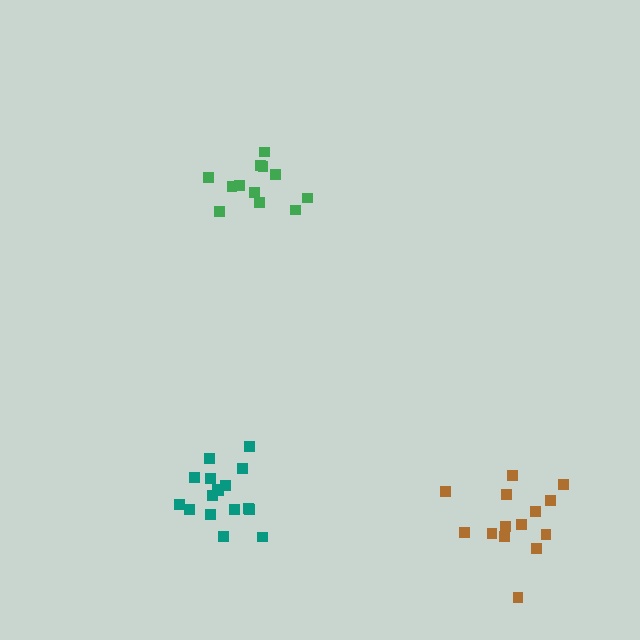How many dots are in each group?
Group 1: 12 dots, Group 2: 14 dots, Group 3: 17 dots (43 total).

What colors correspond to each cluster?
The clusters are colored: green, brown, teal.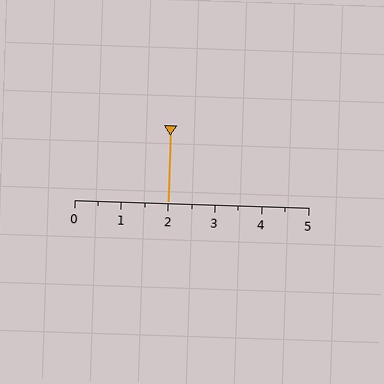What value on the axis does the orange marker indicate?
The marker indicates approximately 2.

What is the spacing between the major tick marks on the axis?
The major ticks are spaced 1 apart.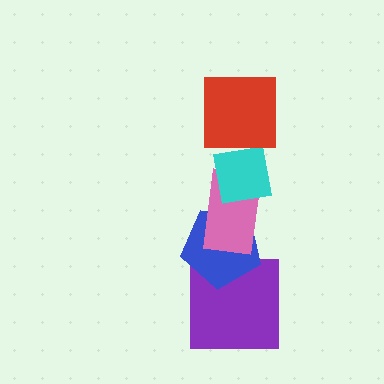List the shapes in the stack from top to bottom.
From top to bottom: the red square, the cyan square, the pink rectangle, the blue pentagon, the purple square.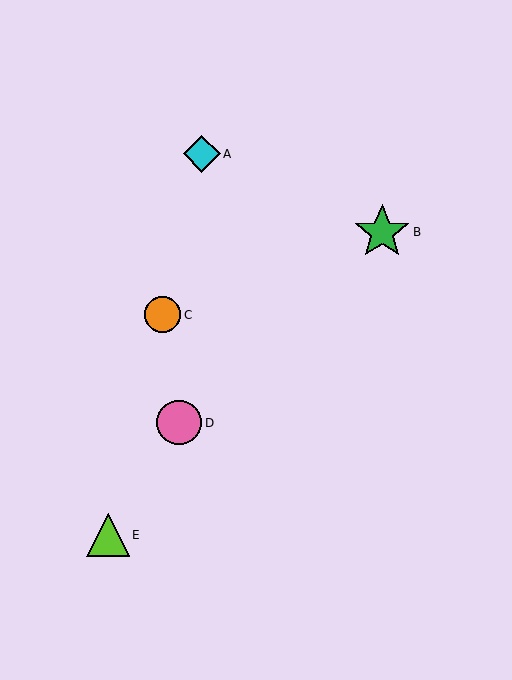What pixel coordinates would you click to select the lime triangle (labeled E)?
Click at (108, 535) to select the lime triangle E.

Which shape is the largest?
The green star (labeled B) is the largest.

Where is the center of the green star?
The center of the green star is at (382, 232).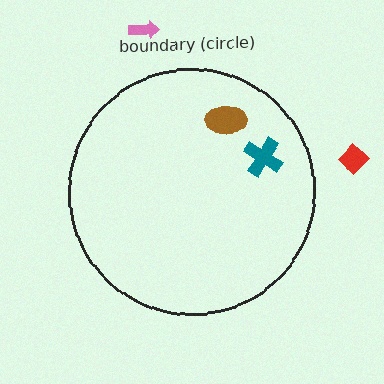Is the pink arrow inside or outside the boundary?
Outside.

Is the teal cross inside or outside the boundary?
Inside.